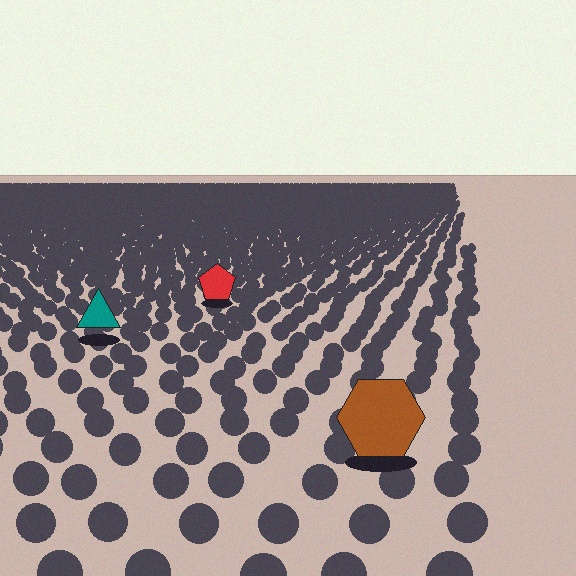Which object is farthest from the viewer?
The red pentagon is farthest from the viewer. It appears smaller and the ground texture around it is denser.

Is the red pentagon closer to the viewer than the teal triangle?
No. The teal triangle is closer — you can tell from the texture gradient: the ground texture is coarser near it.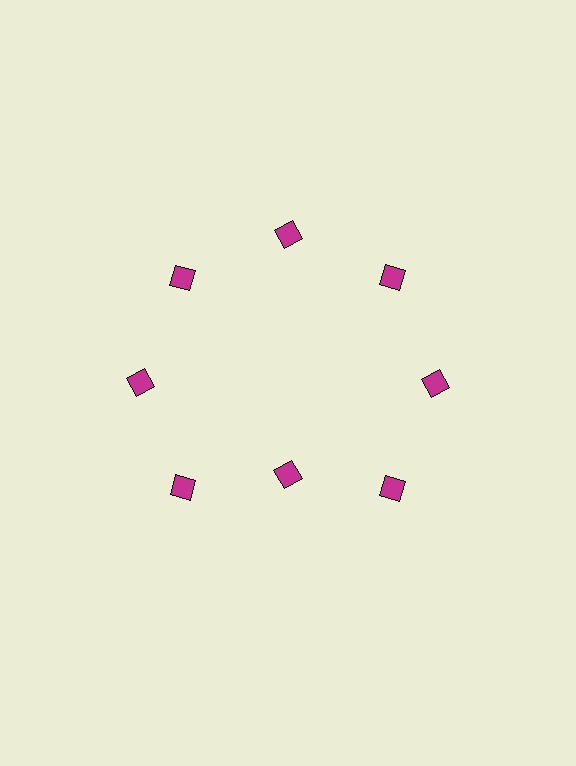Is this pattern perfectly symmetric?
No. The 8 magenta diamonds are arranged in a ring, but one element near the 6 o'clock position is pulled inward toward the center, breaking the 8-fold rotational symmetry.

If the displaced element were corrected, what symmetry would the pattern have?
It would have 8-fold rotational symmetry — the pattern would map onto itself every 45 degrees.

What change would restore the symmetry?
The symmetry would be restored by moving it outward, back onto the ring so that all 8 diamonds sit at equal angles and equal distance from the center.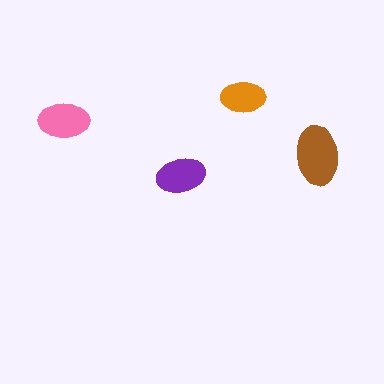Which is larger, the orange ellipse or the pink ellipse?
The pink one.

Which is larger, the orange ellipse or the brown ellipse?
The brown one.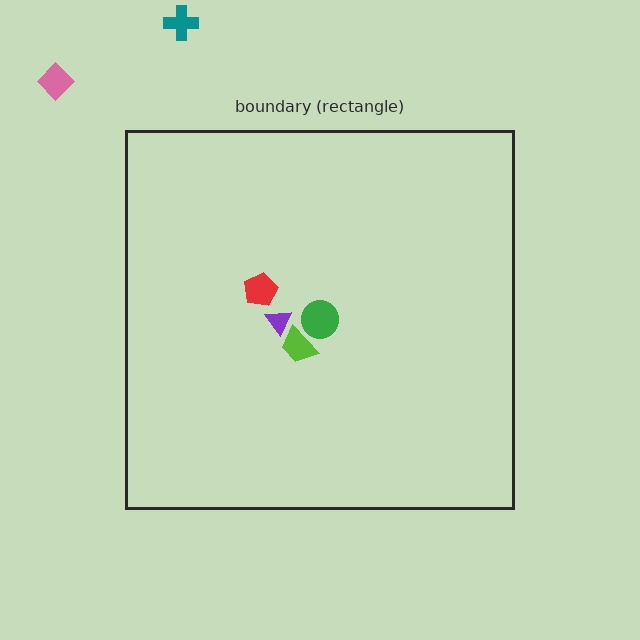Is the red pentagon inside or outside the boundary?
Inside.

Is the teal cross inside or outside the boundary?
Outside.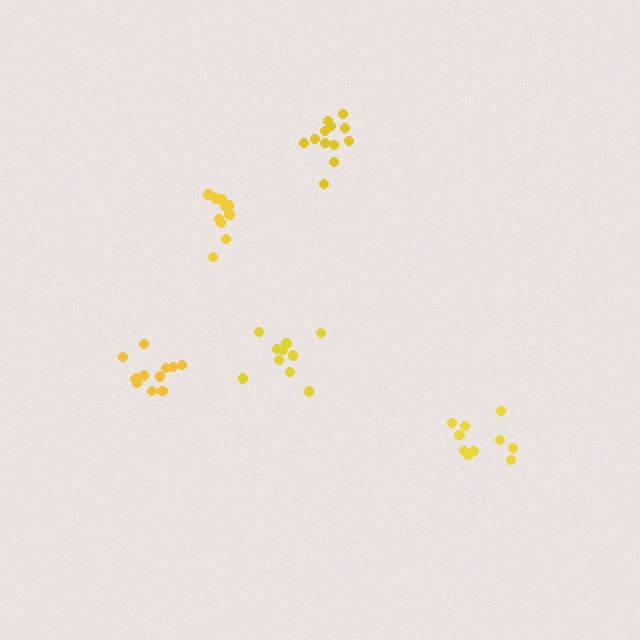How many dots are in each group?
Group 1: 11 dots, Group 2: 10 dots, Group 3: 12 dots, Group 4: 10 dots, Group 5: 12 dots (55 total).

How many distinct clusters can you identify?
There are 5 distinct clusters.